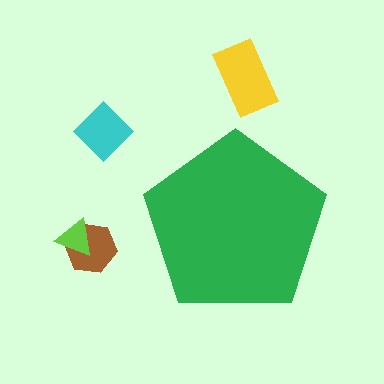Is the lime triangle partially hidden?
No, the lime triangle is fully visible.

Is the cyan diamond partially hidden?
No, the cyan diamond is fully visible.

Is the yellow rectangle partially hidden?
No, the yellow rectangle is fully visible.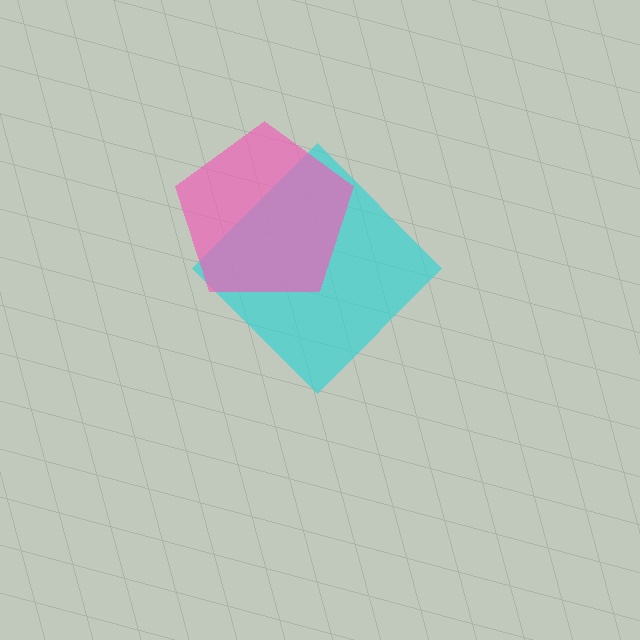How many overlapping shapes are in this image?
There are 2 overlapping shapes in the image.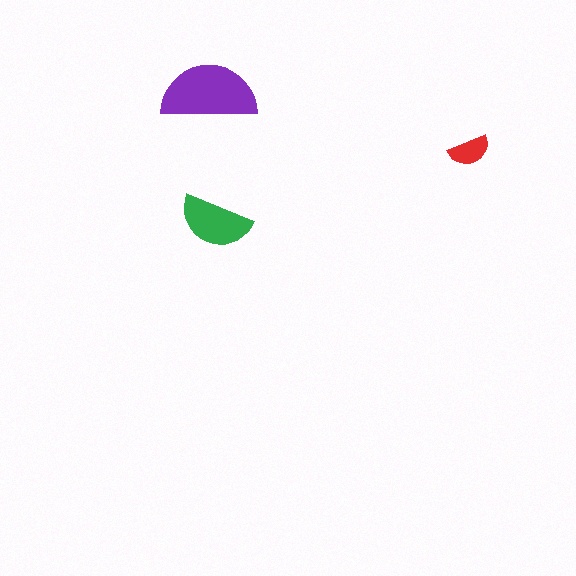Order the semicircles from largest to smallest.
the purple one, the green one, the red one.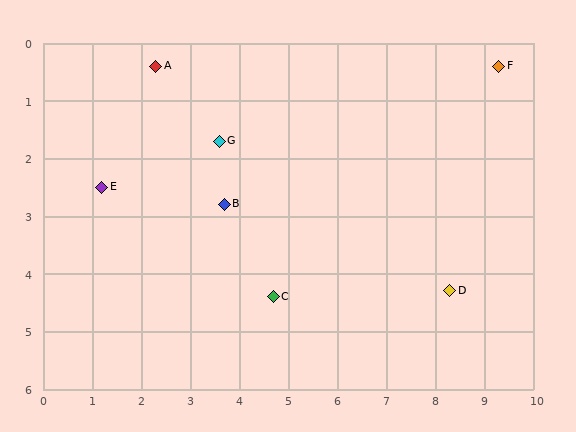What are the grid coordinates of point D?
Point D is at approximately (8.3, 4.3).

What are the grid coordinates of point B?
Point B is at approximately (3.7, 2.8).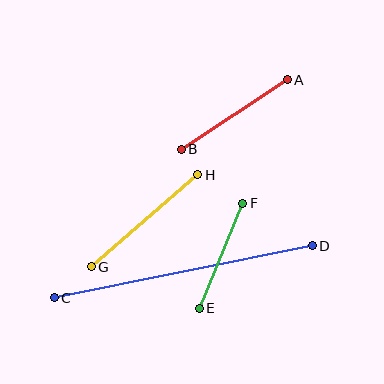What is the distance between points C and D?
The distance is approximately 263 pixels.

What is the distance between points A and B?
The distance is approximately 126 pixels.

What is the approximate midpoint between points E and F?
The midpoint is at approximately (221, 256) pixels.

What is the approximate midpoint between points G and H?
The midpoint is at approximately (145, 221) pixels.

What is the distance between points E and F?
The distance is approximately 113 pixels.